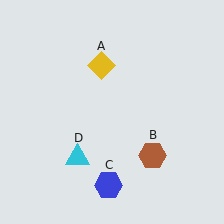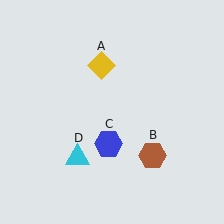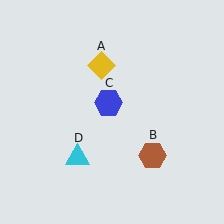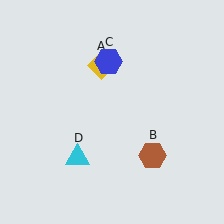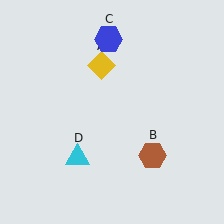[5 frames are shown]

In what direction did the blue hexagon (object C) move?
The blue hexagon (object C) moved up.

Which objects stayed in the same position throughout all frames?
Yellow diamond (object A) and brown hexagon (object B) and cyan triangle (object D) remained stationary.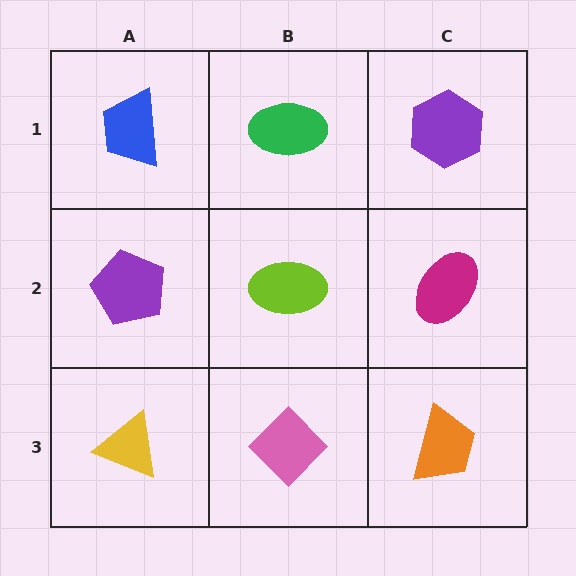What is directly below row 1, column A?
A purple pentagon.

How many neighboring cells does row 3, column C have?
2.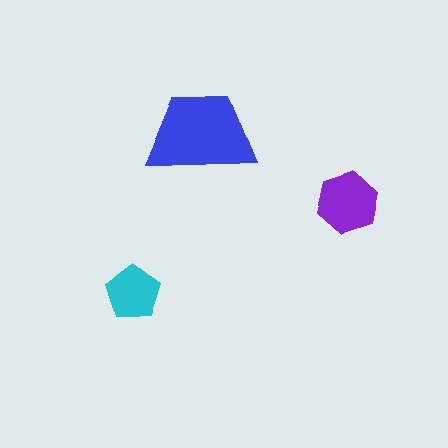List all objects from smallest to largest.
The cyan pentagon, the purple hexagon, the blue trapezoid.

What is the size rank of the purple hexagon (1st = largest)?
2nd.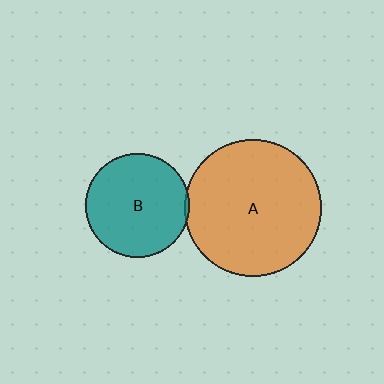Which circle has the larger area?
Circle A (orange).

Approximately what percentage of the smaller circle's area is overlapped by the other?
Approximately 5%.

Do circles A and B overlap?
Yes.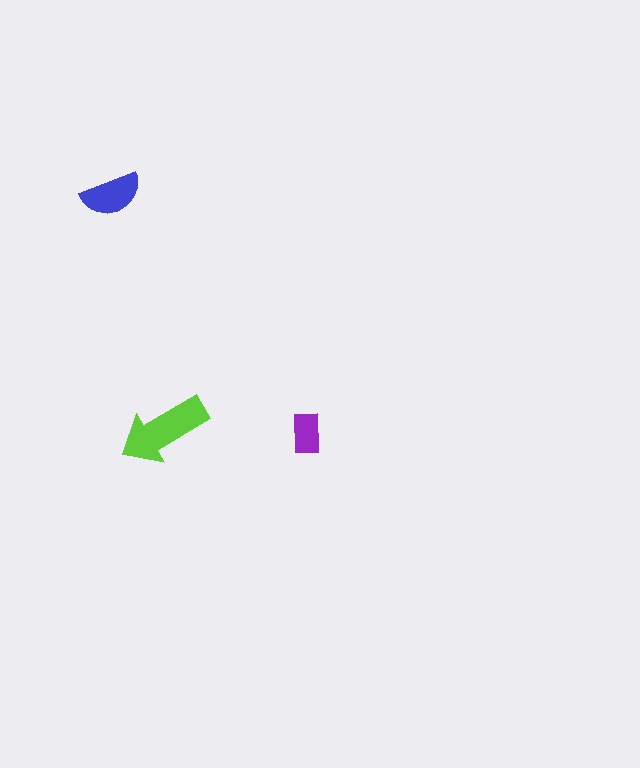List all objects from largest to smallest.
The lime arrow, the blue semicircle, the purple rectangle.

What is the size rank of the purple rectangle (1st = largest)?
3rd.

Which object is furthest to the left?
The blue semicircle is leftmost.